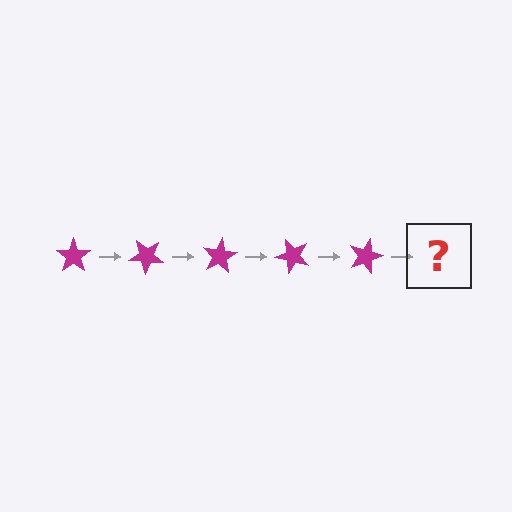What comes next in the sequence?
The next element should be a magenta star rotated 200 degrees.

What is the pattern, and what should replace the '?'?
The pattern is that the star rotates 40 degrees each step. The '?' should be a magenta star rotated 200 degrees.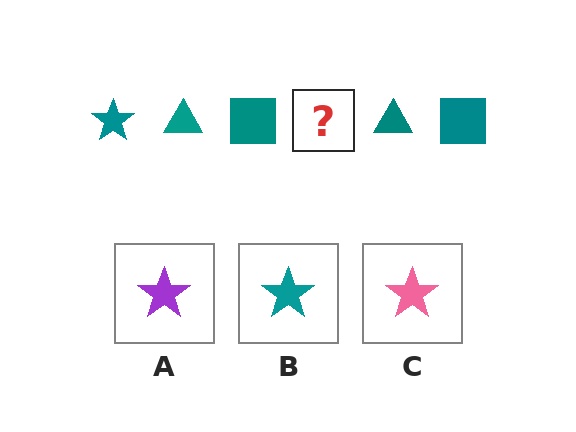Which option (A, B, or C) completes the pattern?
B.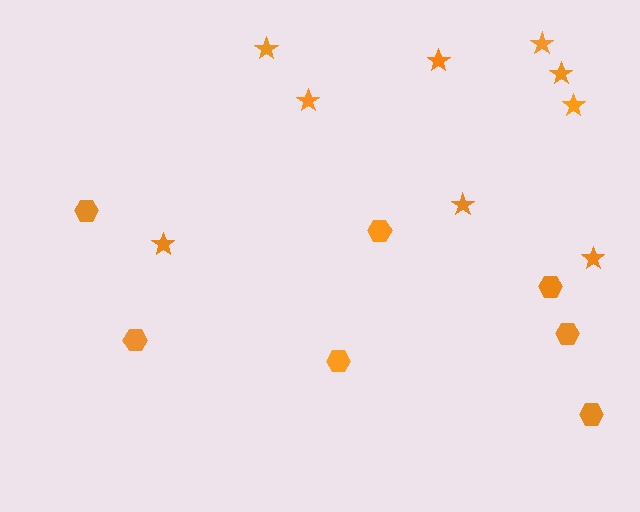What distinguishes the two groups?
There are 2 groups: one group of stars (9) and one group of hexagons (7).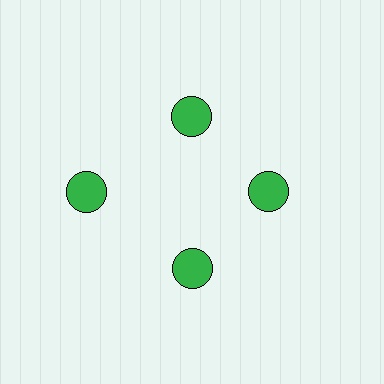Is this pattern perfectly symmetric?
No. The 4 green circles are arranged in a ring, but one element near the 9 o'clock position is pushed outward from the center, breaking the 4-fold rotational symmetry.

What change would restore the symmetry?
The symmetry would be restored by moving it inward, back onto the ring so that all 4 circles sit at equal angles and equal distance from the center.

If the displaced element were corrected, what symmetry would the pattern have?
It would have 4-fold rotational symmetry — the pattern would map onto itself every 90 degrees.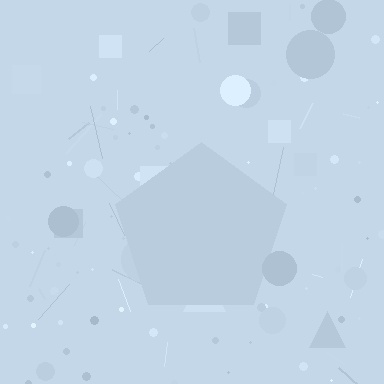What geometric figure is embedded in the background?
A pentagon is embedded in the background.